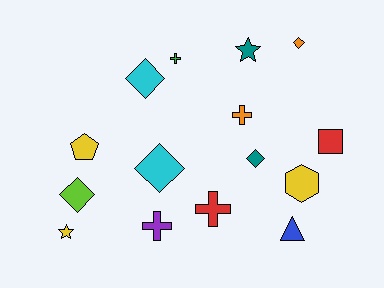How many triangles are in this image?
There is 1 triangle.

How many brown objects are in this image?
There are no brown objects.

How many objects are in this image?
There are 15 objects.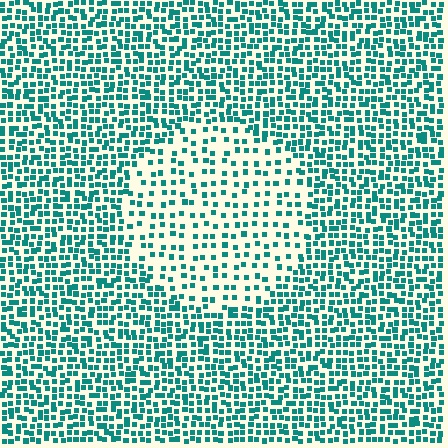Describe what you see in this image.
The image contains small teal elements arranged at two different densities. A circle-shaped region is visible where the elements are less densely packed than the surrounding area.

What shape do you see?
I see a circle.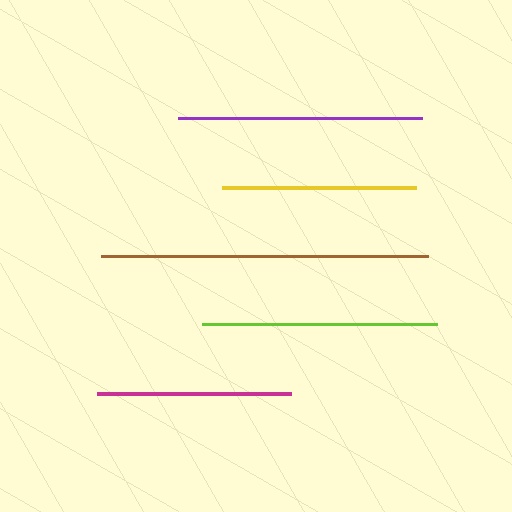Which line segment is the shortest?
The yellow line is the shortest at approximately 194 pixels.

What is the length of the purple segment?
The purple segment is approximately 245 pixels long.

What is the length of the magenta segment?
The magenta segment is approximately 194 pixels long.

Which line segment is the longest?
The brown line is the longest at approximately 327 pixels.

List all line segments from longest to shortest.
From longest to shortest: brown, purple, lime, magenta, yellow.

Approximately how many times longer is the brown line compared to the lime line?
The brown line is approximately 1.4 times the length of the lime line.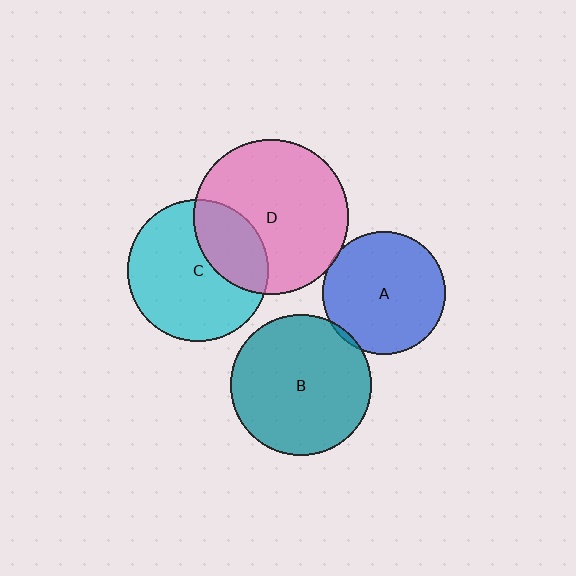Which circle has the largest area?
Circle D (pink).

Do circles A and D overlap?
Yes.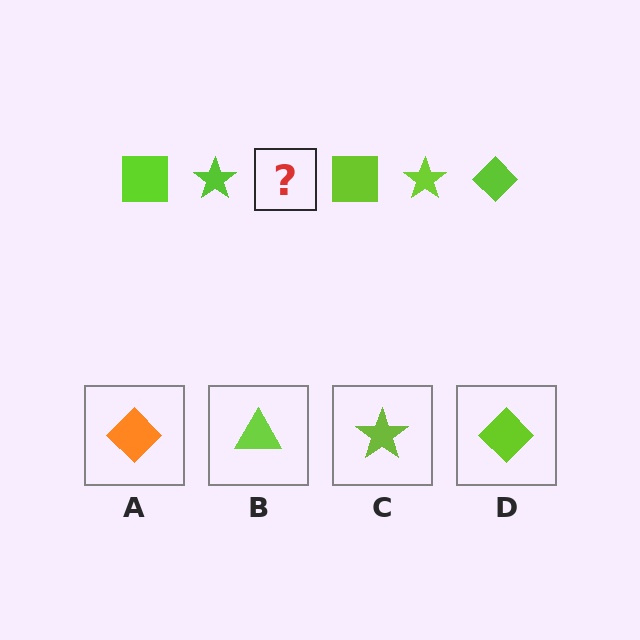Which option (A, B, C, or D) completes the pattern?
D.